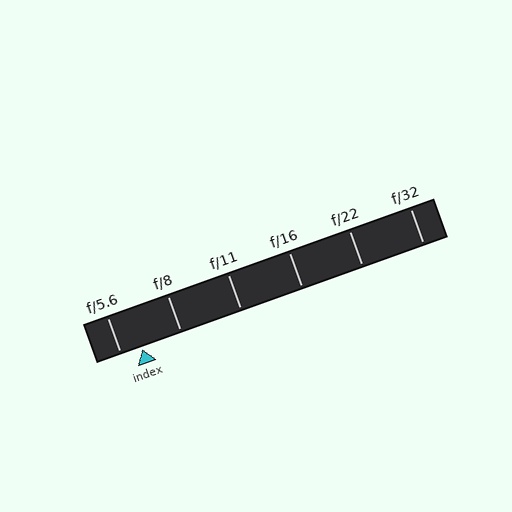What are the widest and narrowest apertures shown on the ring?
The widest aperture shown is f/5.6 and the narrowest is f/32.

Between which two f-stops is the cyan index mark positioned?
The index mark is between f/5.6 and f/8.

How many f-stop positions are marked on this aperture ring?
There are 6 f-stop positions marked.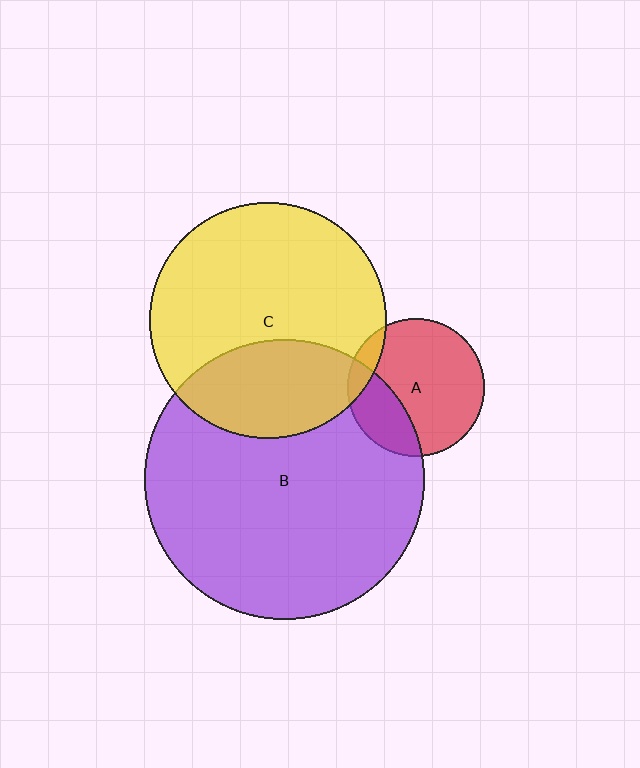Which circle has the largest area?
Circle B (purple).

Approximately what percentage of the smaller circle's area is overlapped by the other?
Approximately 30%.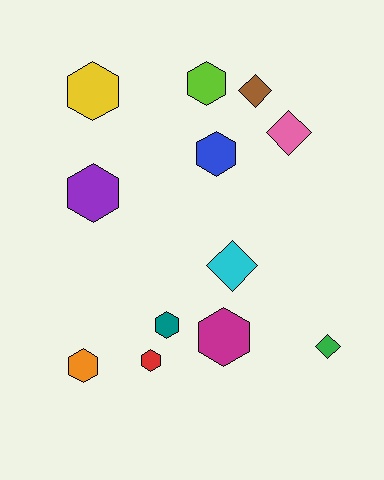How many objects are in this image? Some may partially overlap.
There are 12 objects.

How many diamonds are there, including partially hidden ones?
There are 4 diamonds.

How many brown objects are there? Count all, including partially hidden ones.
There is 1 brown object.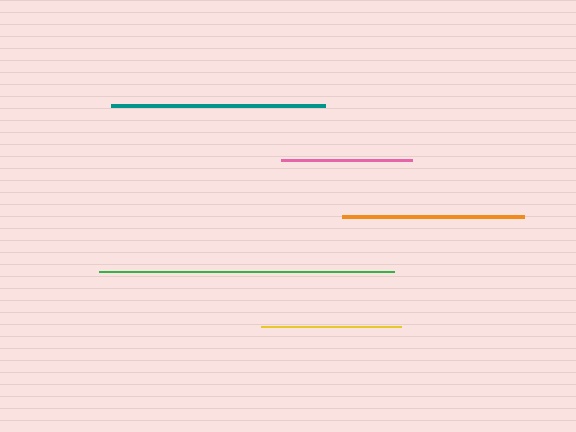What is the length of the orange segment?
The orange segment is approximately 182 pixels long.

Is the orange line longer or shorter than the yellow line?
The orange line is longer than the yellow line.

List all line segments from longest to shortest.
From longest to shortest: green, teal, orange, yellow, pink.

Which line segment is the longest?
The green line is the longest at approximately 296 pixels.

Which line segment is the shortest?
The pink line is the shortest at approximately 130 pixels.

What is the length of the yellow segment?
The yellow segment is approximately 141 pixels long.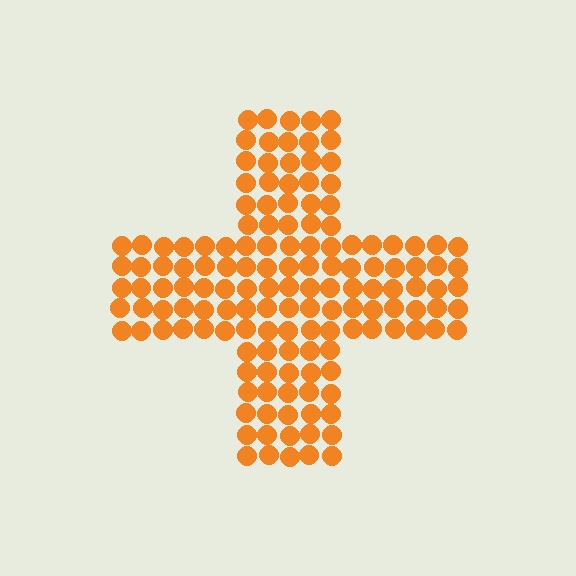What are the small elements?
The small elements are circles.